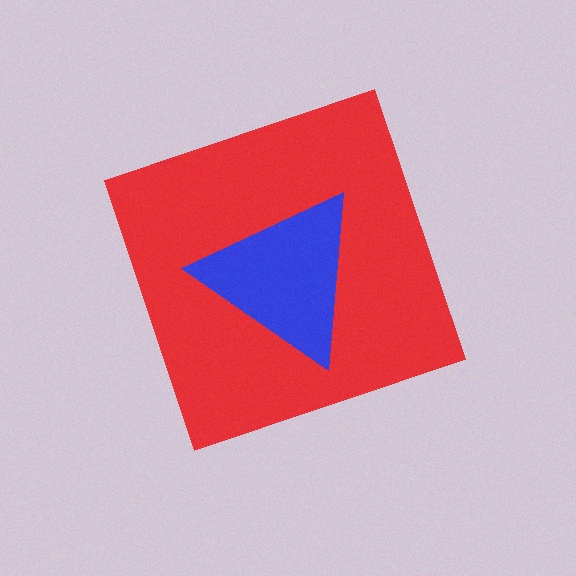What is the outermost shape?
The red diamond.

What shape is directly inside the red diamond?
The blue triangle.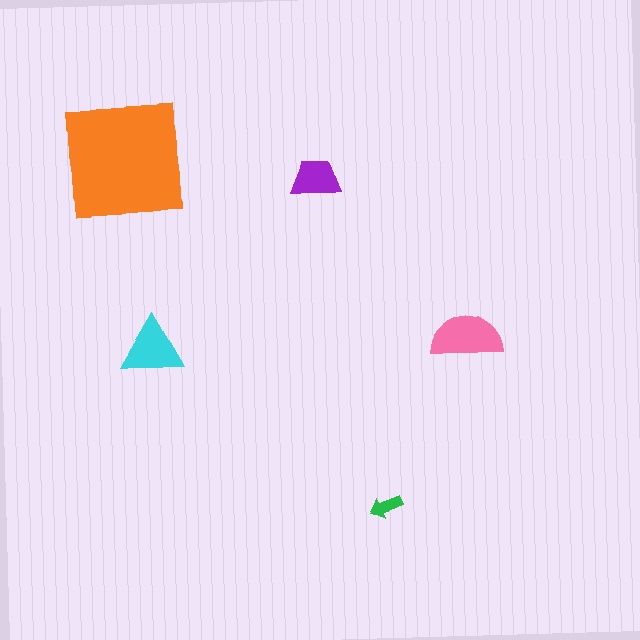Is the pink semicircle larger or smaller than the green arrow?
Larger.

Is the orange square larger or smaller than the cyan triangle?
Larger.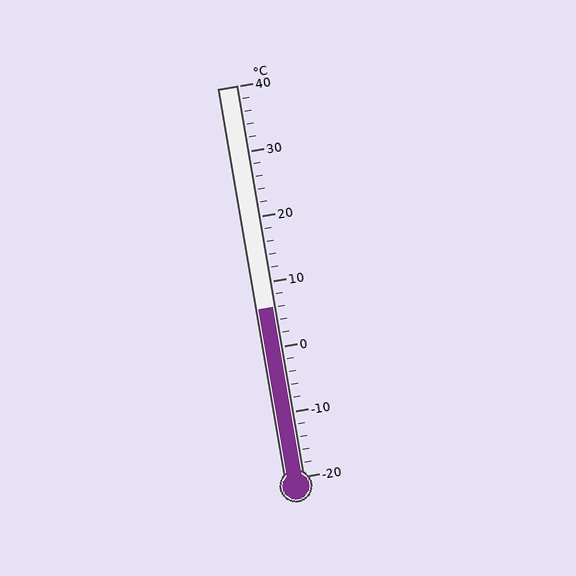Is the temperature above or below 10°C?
The temperature is below 10°C.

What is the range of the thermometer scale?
The thermometer scale ranges from -20°C to 40°C.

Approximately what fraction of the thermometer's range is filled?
The thermometer is filled to approximately 45% of its range.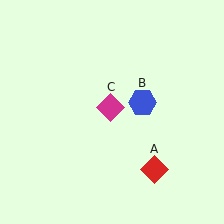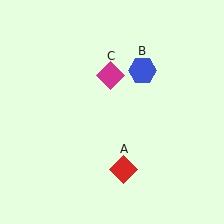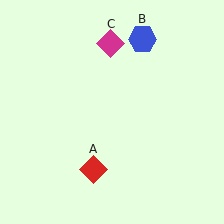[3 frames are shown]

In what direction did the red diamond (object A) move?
The red diamond (object A) moved left.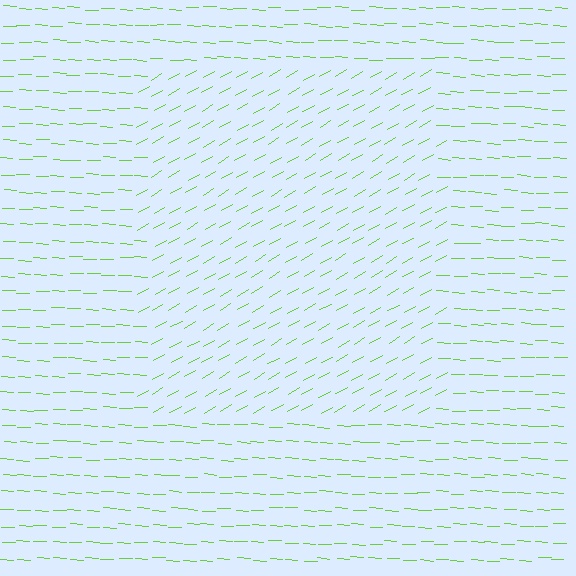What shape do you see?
I see a rectangle.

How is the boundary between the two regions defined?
The boundary is defined purely by a change in line orientation (approximately 33 degrees difference). All lines are the same color and thickness.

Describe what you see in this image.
The image is filled with small lime line segments. A rectangle region in the image has lines oriented differently from the surrounding lines, creating a visible texture boundary.